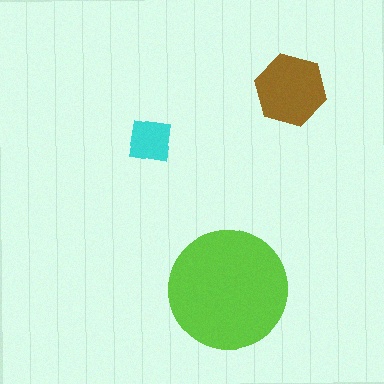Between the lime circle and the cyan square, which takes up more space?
The lime circle.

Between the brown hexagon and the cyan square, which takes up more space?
The brown hexagon.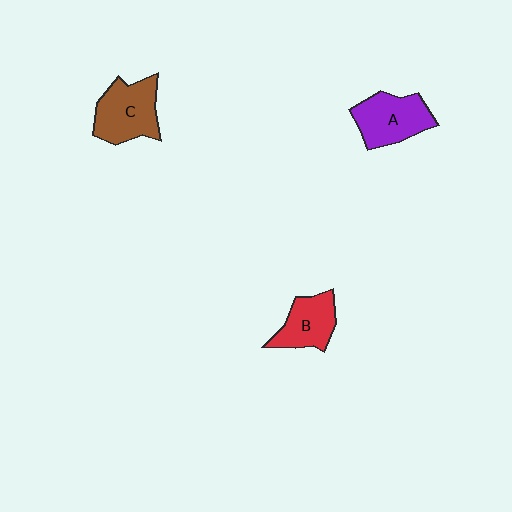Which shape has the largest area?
Shape C (brown).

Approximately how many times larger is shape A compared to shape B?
Approximately 1.2 times.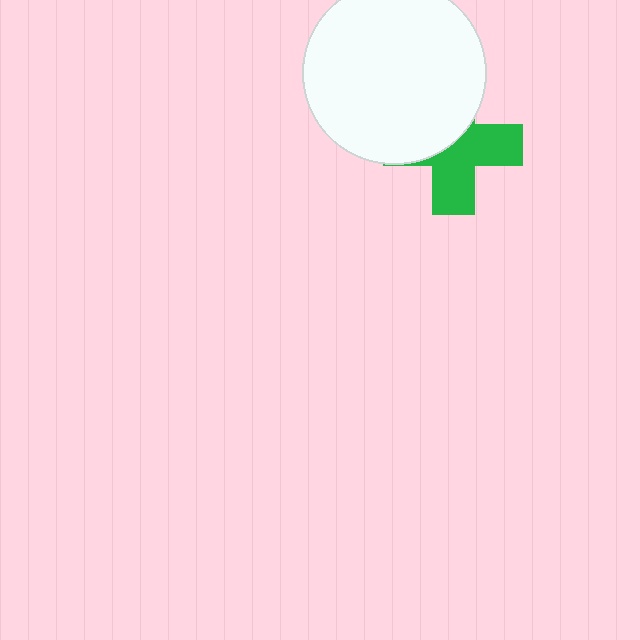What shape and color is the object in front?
The object in front is a white circle.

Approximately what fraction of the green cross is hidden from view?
Roughly 47% of the green cross is hidden behind the white circle.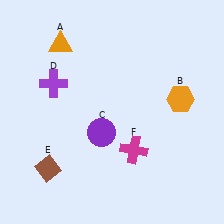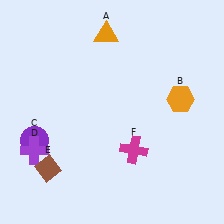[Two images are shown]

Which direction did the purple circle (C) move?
The purple circle (C) moved left.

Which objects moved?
The objects that moved are: the orange triangle (A), the purple circle (C), the purple cross (D).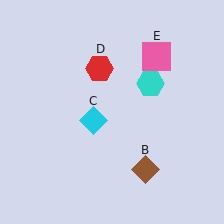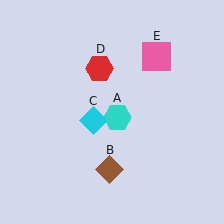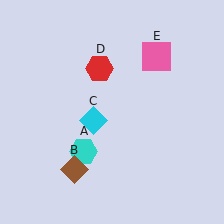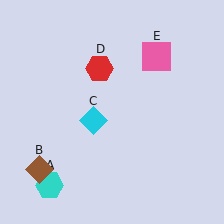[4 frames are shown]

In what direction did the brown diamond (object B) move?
The brown diamond (object B) moved left.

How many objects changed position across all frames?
2 objects changed position: cyan hexagon (object A), brown diamond (object B).